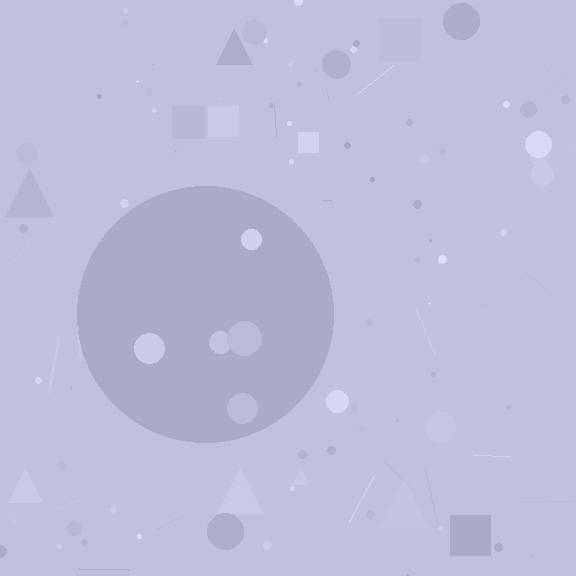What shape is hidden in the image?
A circle is hidden in the image.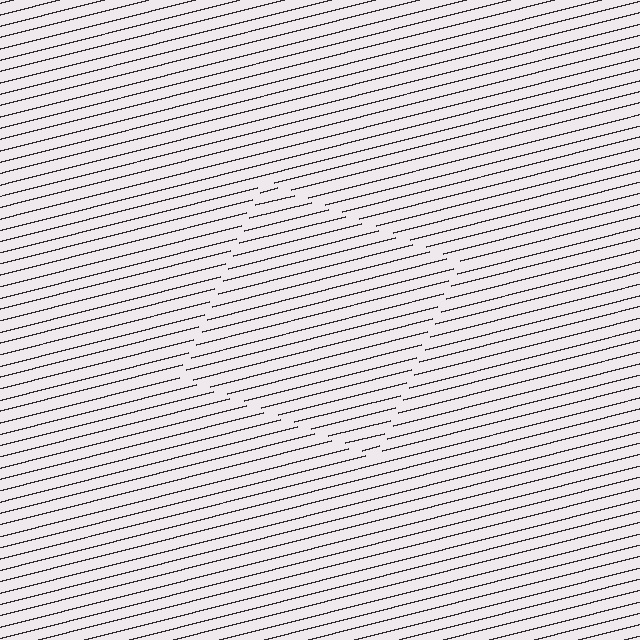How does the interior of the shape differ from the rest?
The interior of the shape contains the same grating, shifted by half a period — the contour is defined by the phase discontinuity where line-ends from the inner and outer gratings abut.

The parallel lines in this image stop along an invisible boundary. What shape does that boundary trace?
An illusory square. The interior of the shape contains the same grating, shifted by half a period — the contour is defined by the phase discontinuity where line-ends from the inner and outer gratings abut.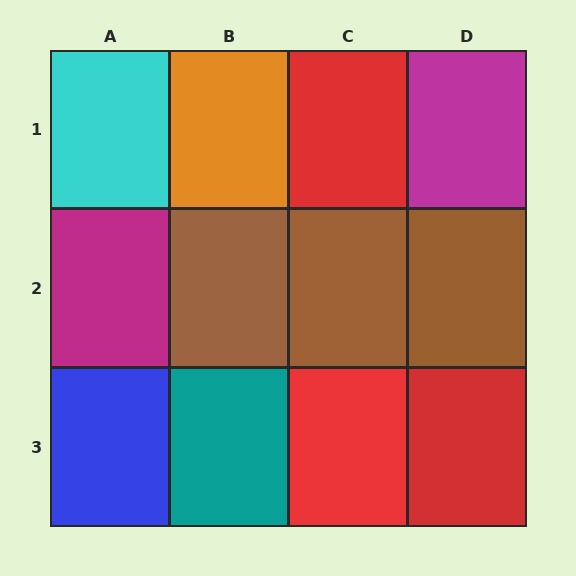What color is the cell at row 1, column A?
Cyan.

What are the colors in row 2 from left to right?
Magenta, brown, brown, brown.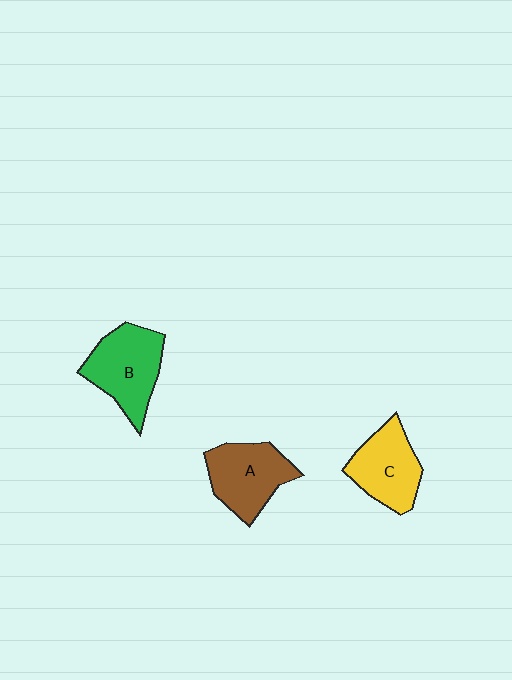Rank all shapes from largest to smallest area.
From largest to smallest: B (green), A (brown), C (yellow).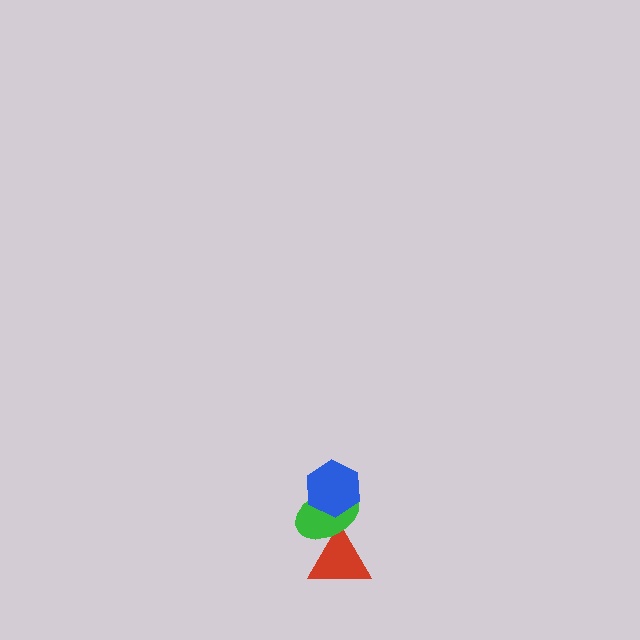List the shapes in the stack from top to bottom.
From top to bottom: the blue hexagon, the green ellipse, the red triangle.